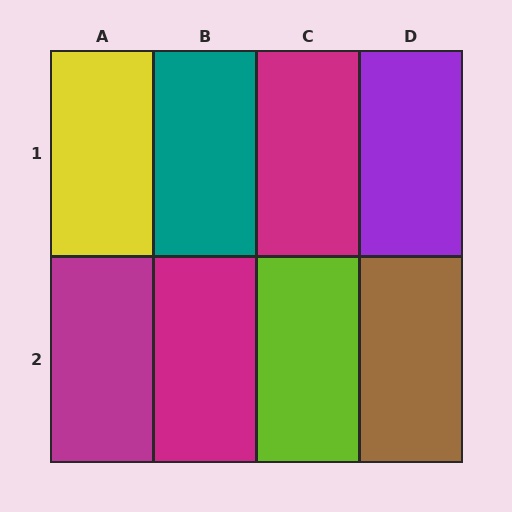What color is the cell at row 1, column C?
Magenta.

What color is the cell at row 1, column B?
Teal.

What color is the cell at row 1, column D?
Purple.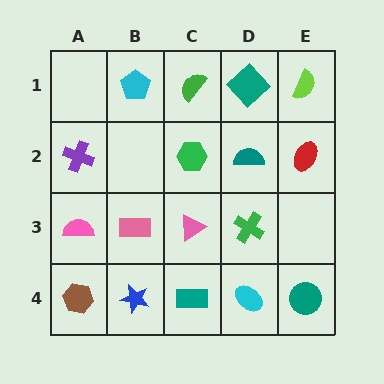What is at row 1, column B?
A cyan pentagon.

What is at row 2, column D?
A teal semicircle.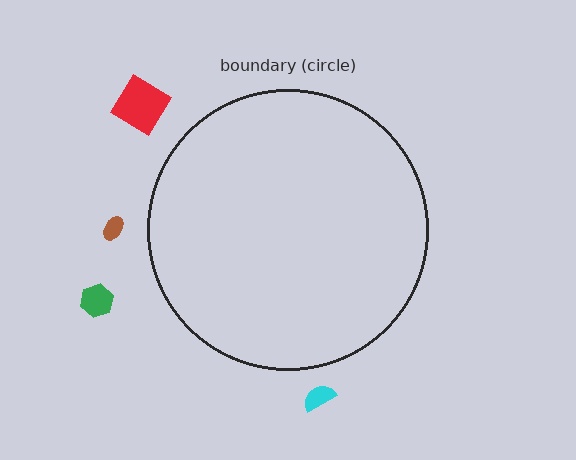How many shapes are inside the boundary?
0 inside, 4 outside.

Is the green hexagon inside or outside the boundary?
Outside.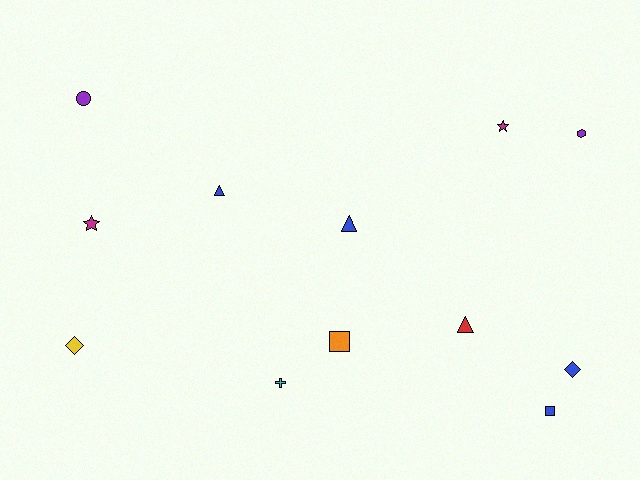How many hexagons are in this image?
There is 1 hexagon.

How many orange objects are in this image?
There is 1 orange object.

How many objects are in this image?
There are 12 objects.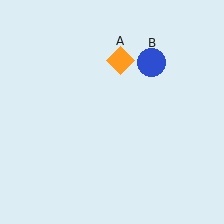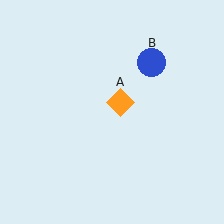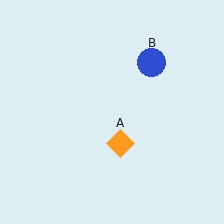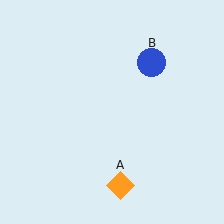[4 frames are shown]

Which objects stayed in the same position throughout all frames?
Blue circle (object B) remained stationary.